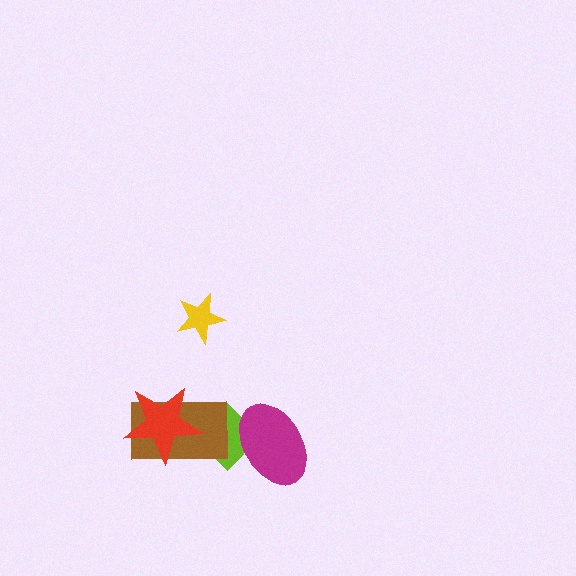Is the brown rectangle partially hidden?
Yes, it is partially covered by another shape.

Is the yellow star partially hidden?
No, no other shape covers it.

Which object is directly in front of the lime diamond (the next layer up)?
The brown rectangle is directly in front of the lime diamond.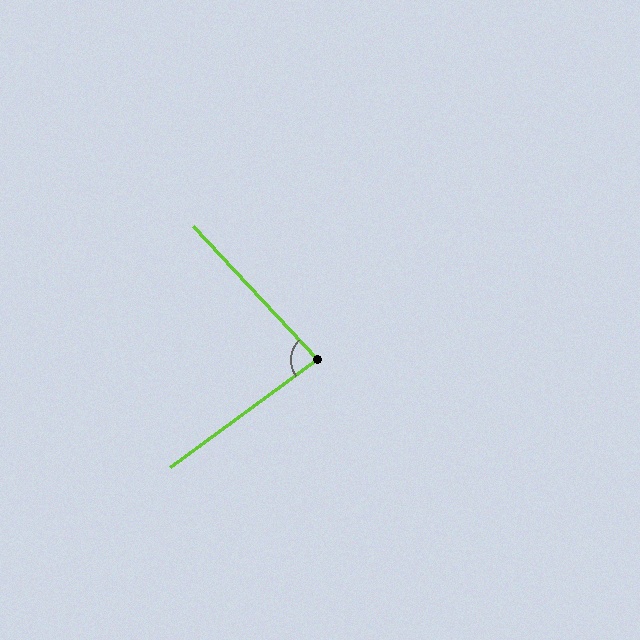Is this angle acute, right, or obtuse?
It is acute.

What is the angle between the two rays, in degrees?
Approximately 84 degrees.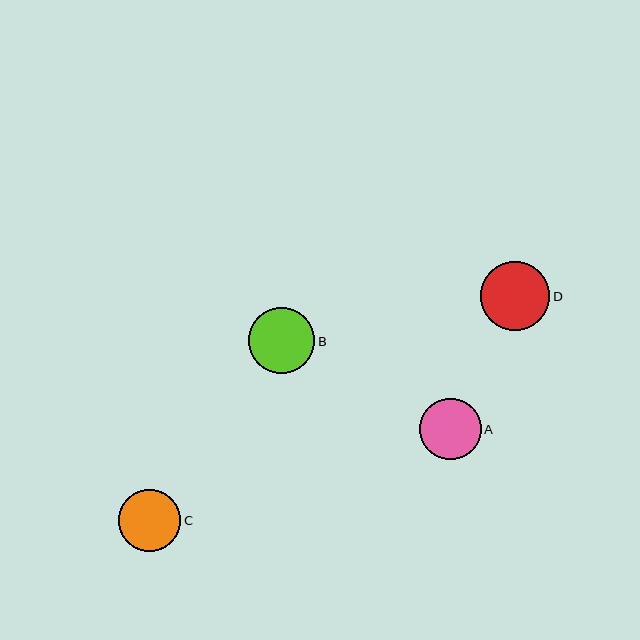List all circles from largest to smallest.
From largest to smallest: D, B, C, A.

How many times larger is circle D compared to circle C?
Circle D is approximately 1.1 times the size of circle C.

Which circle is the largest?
Circle D is the largest with a size of approximately 69 pixels.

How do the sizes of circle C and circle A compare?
Circle C and circle A are approximately the same size.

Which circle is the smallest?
Circle A is the smallest with a size of approximately 61 pixels.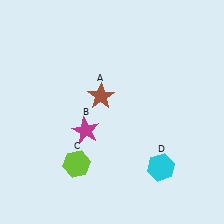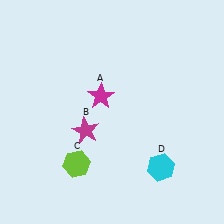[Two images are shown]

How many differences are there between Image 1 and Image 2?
There is 1 difference between the two images.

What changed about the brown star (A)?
In Image 1, A is brown. In Image 2, it changed to magenta.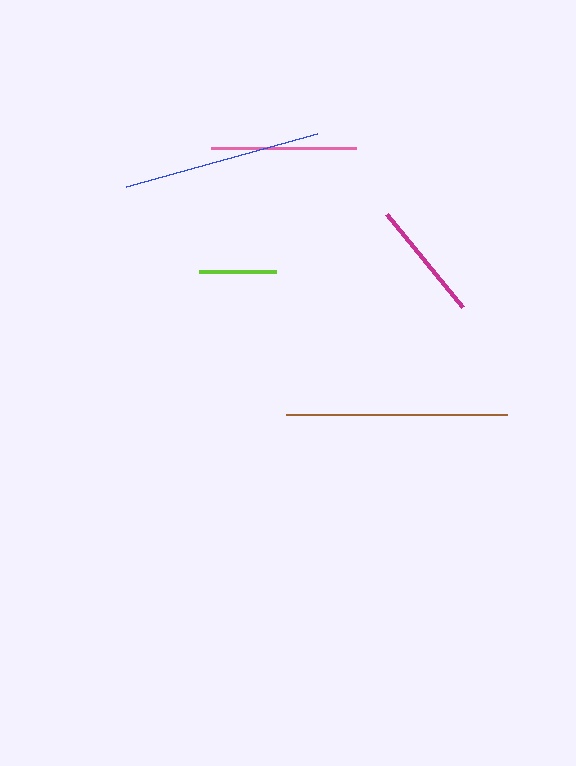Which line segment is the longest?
The brown line is the longest at approximately 220 pixels.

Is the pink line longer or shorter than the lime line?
The pink line is longer than the lime line.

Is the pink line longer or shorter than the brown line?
The brown line is longer than the pink line.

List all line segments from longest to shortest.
From longest to shortest: brown, blue, pink, magenta, lime.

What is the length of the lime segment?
The lime segment is approximately 76 pixels long.